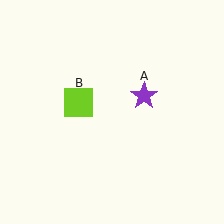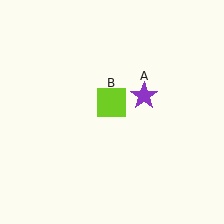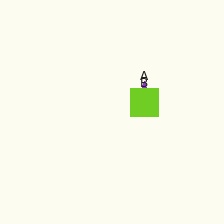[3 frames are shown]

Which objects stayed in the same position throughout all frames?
Purple star (object A) remained stationary.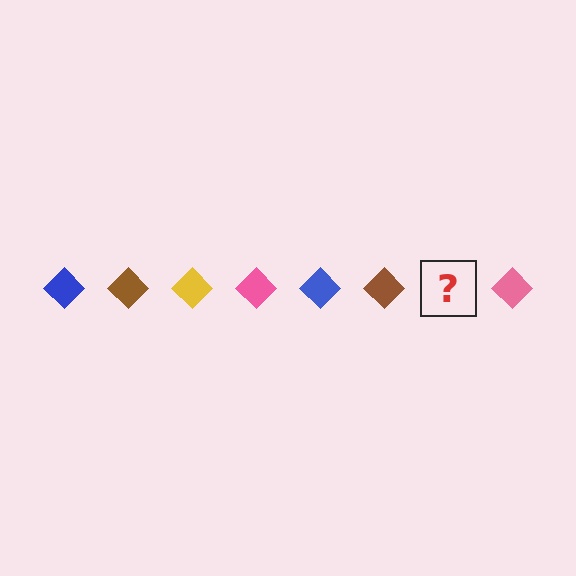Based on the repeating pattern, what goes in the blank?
The blank should be a yellow diamond.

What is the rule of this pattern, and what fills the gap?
The rule is that the pattern cycles through blue, brown, yellow, pink diamonds. The gap should be filled with a yellow diamond.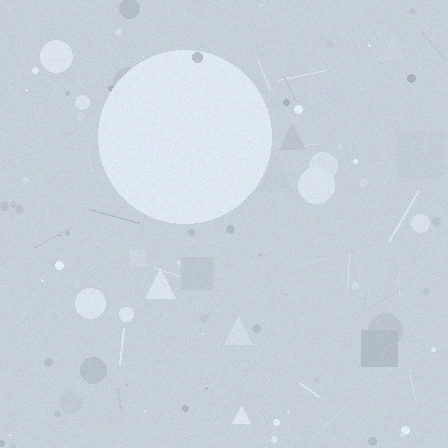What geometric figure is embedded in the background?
A circle is embedded in the background.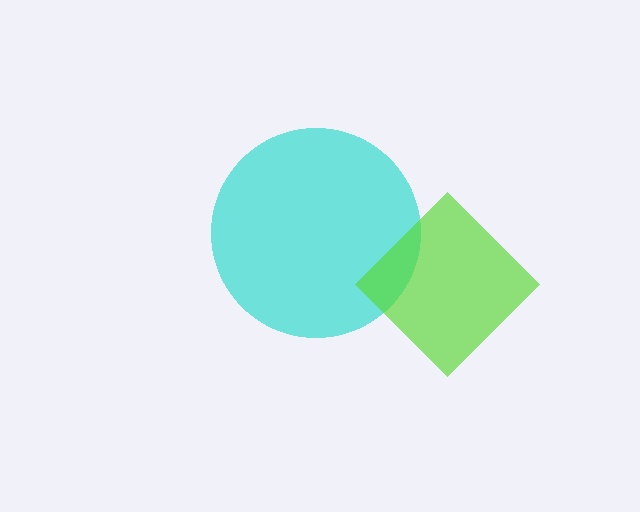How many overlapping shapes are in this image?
There are 2 overlapping shapes in the image.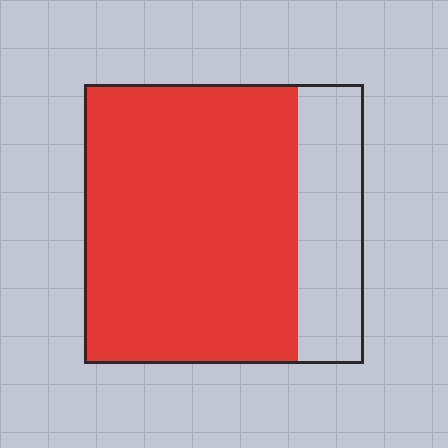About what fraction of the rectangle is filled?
About three quarters (3/4).